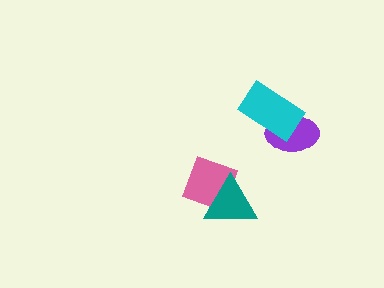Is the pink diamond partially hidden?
Yes, it is partially covered by another shape.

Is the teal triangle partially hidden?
No, no other shape covers it.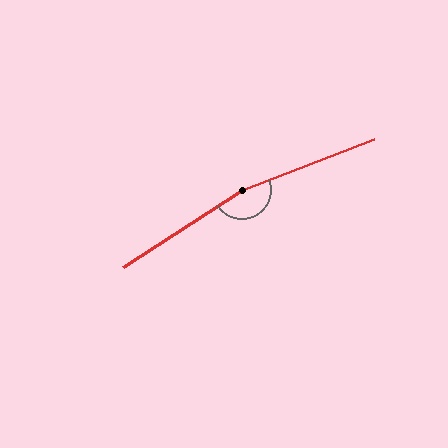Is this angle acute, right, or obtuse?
It is obtuse.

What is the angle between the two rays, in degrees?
Approximately 168 degrees.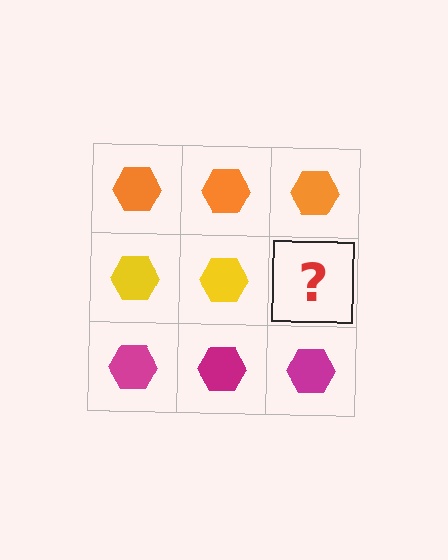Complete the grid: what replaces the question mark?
The question mark should be replaced with a yellow hexagon.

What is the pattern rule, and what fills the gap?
The rule is that each row has a consistent color. The gap should be filled with a yellow hexagon.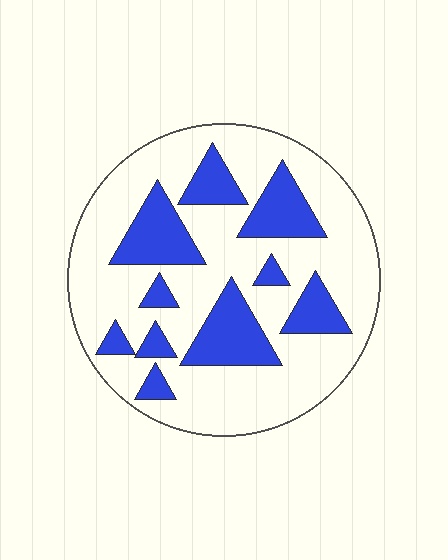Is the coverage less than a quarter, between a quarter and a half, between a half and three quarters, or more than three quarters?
Between a quarter and a half.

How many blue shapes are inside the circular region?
10.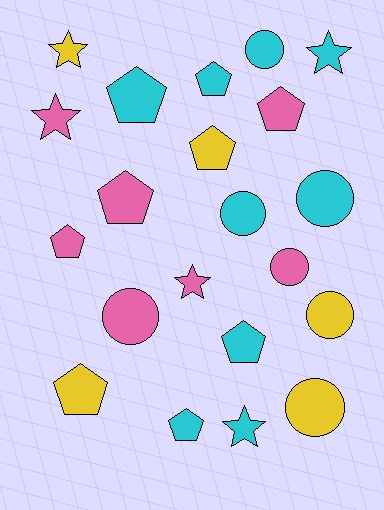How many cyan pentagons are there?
There are 4 cyan pentagons.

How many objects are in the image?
There are 21 objects.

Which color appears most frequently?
Cyan, with 9 objects.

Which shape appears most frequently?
Pentagon, with 9 objects.